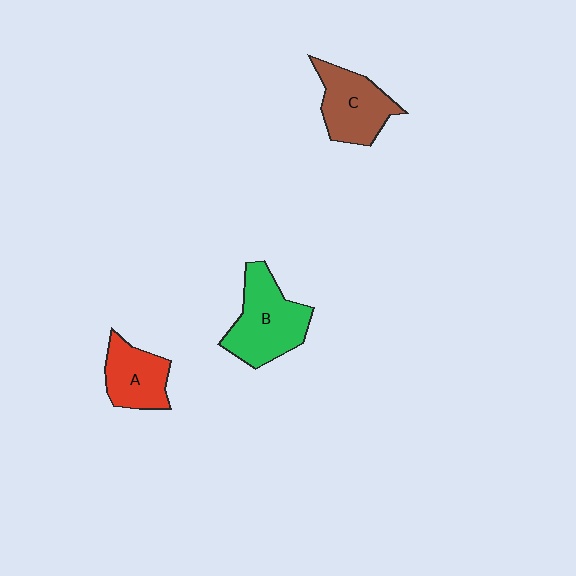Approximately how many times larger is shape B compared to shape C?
Approximately 1.2 times.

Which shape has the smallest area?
Shape A (red).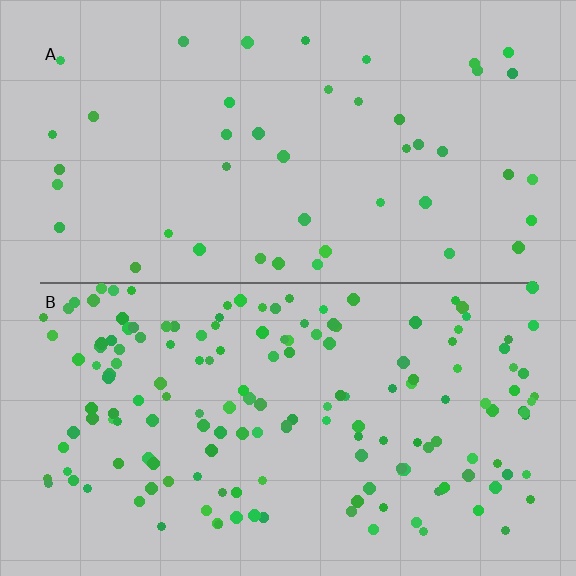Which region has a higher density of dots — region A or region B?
B (the bottom).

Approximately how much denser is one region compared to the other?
Approximately 3.6× — region B over region A.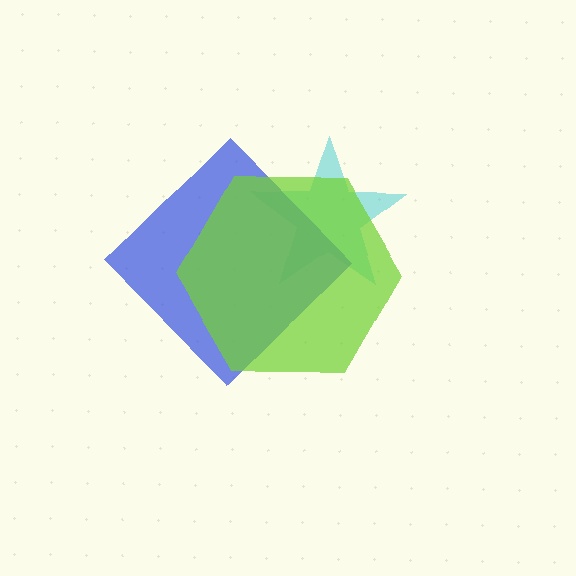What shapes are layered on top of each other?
The layered shapes are: a cyan star, a blue diamond, a lime hexagon.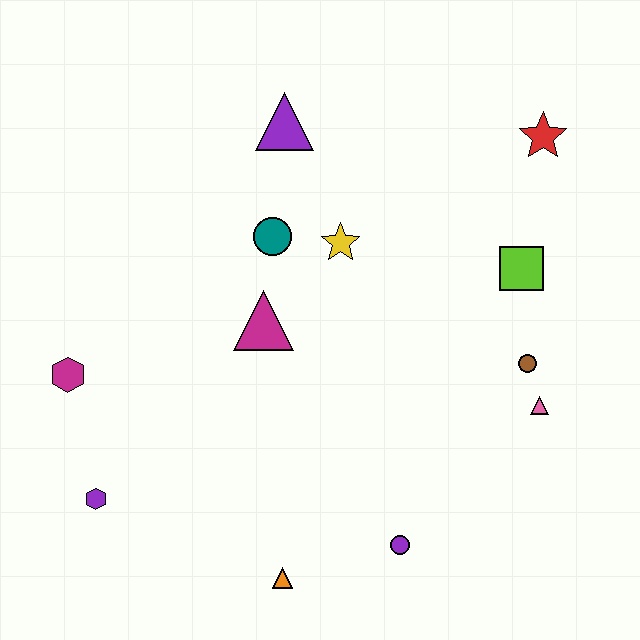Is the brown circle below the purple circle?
No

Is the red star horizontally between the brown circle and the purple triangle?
No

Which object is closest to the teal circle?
The yellow star is closest to the teal circle.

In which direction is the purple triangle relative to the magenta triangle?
The purple triangle is above the magenta triangle.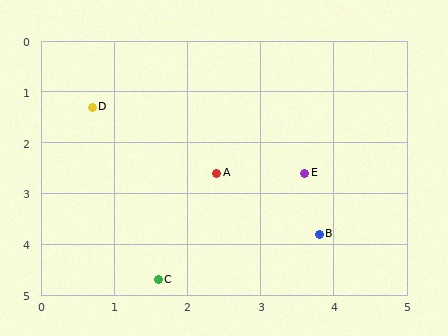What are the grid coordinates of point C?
Point C is at approximately (1.6, 4.7).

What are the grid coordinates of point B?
Point B is at approximately (3.8, 3.8).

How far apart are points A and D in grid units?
Points A and D are about 2.1 grid units apart.